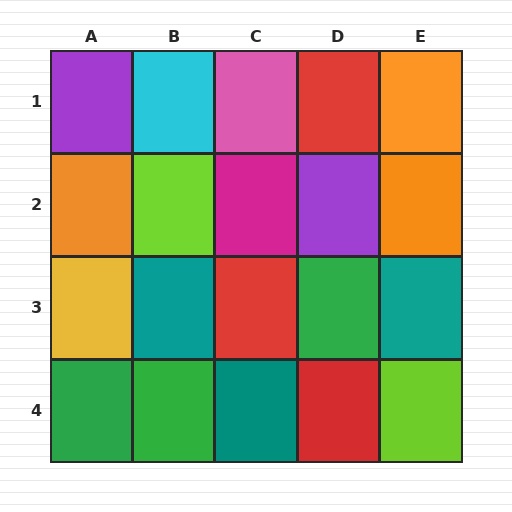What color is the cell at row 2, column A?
Orange.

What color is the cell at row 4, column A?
Green.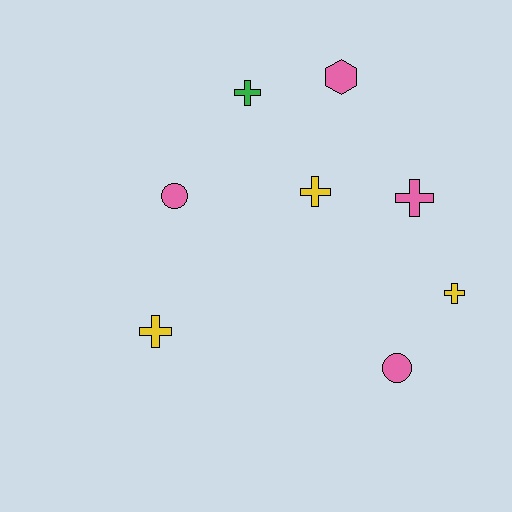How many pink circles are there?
There are 2 pink circles.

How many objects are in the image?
There are 8 objects.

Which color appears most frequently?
Pink, with 4 objects.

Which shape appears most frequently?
Cross, with 5 objects.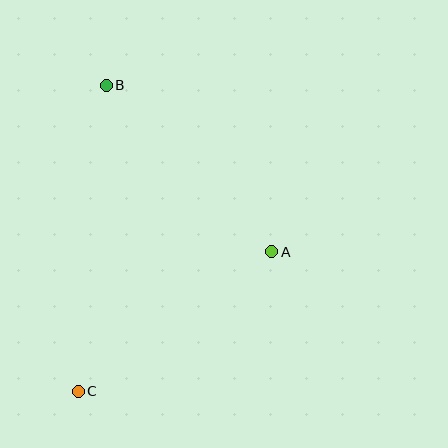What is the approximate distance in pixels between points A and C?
The distance between A and C is approximately 239 pixels.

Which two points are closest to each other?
Points A and B are closest to each other.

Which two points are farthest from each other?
Points B and C are farthest from each other.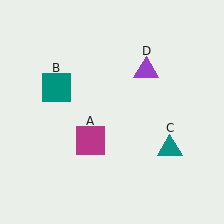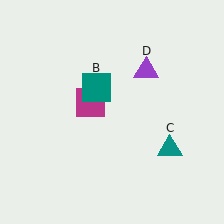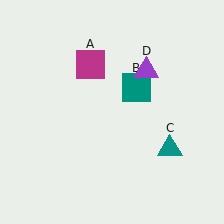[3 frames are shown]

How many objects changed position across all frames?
2 objects changed position: magenta square (object A), teal square (object B).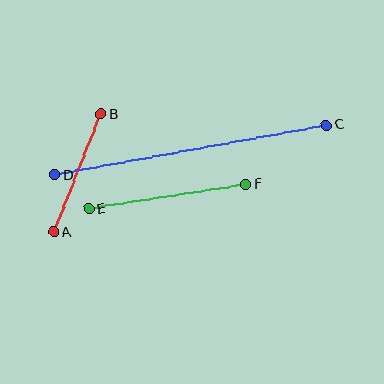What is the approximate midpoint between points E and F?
The midpoint is at approximately (167, 197) pixels.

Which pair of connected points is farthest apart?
Points C and D are farthest apart.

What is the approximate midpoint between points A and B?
The midpoint is at approximately (77, 173) pixels.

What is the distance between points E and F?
The distance is approximately 158 pixels.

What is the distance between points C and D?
The distance is approximately 276 pixels.